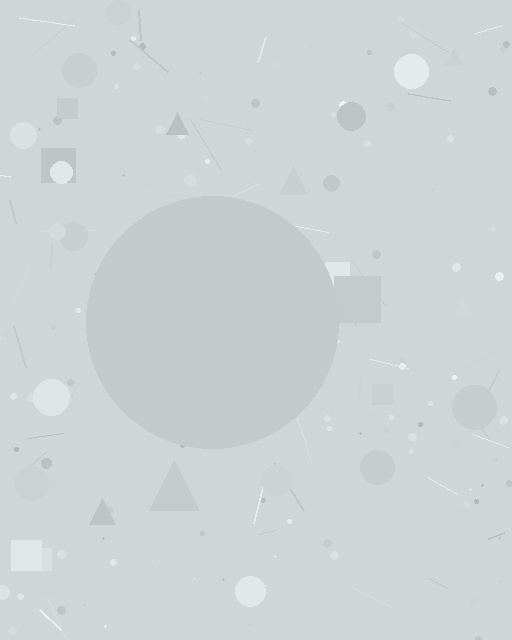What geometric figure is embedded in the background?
A circle is embedded in the background.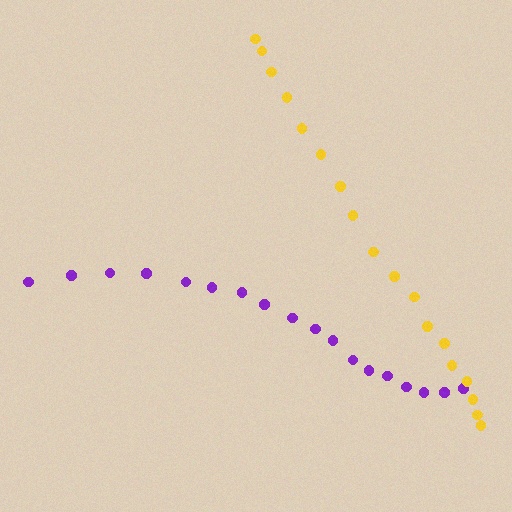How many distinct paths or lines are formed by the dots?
There are 2 distinct paths.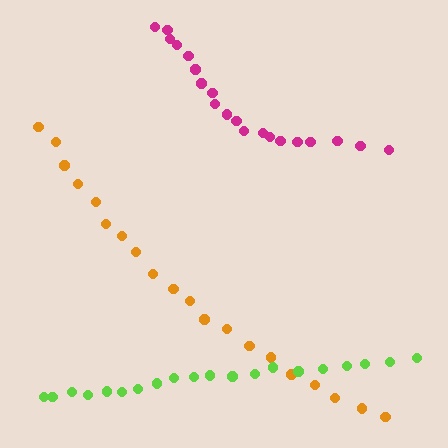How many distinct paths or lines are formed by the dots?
There are 3 distinct paths.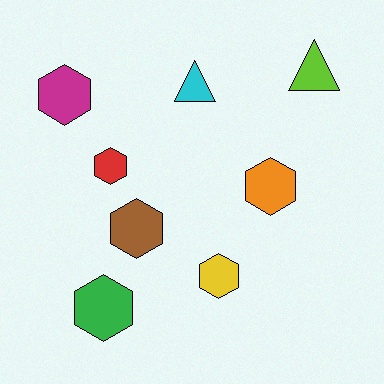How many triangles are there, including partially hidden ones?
There are 2 triangles.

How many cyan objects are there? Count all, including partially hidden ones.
There is 1 cyan object.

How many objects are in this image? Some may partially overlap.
There are 8 objects.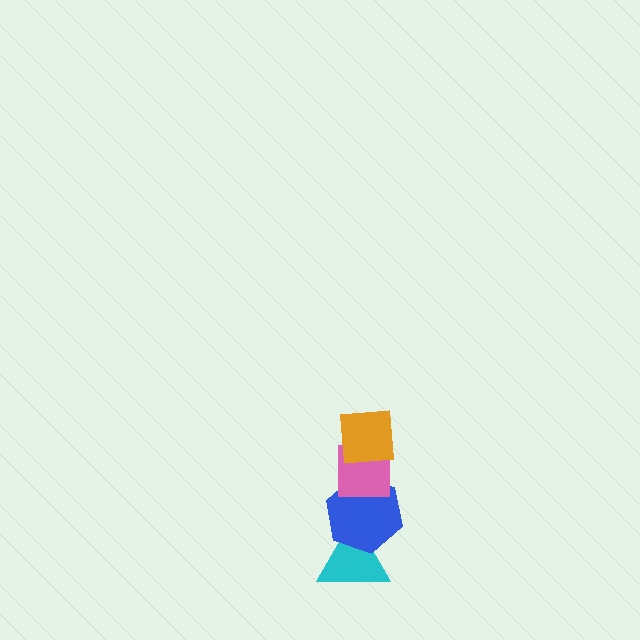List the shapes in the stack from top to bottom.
From top to bottom: the orange square, the pink square, the blue hexagon, the cyan triangle.